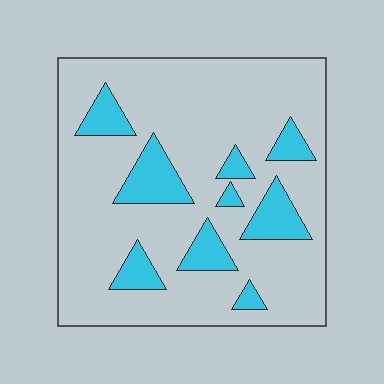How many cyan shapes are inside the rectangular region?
9.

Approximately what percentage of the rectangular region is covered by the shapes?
Approximately 20%.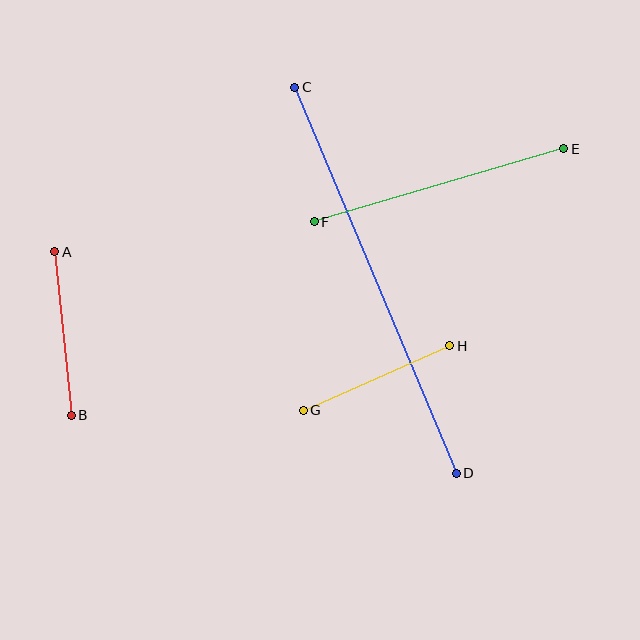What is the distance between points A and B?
The distance is approximately 164 pixels.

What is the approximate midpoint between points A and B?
The midpoint is at approximately (63, 333) pixels.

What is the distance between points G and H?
The distance is approximately 160 pixels.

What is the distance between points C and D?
The distance is approximately 419 pixels.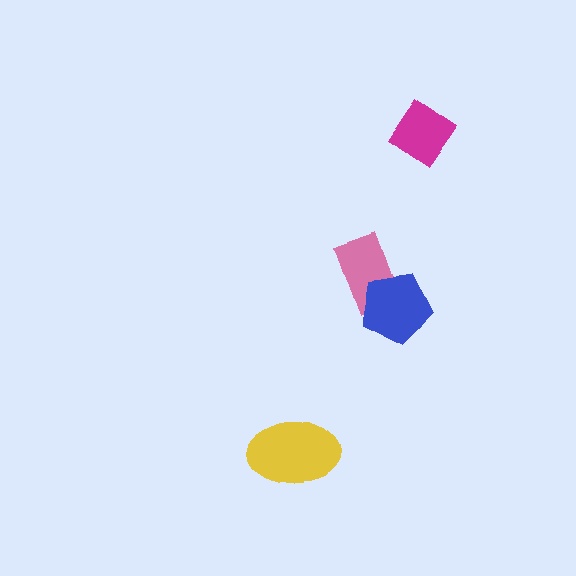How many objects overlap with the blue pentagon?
1 object overlaps with the blue pentagon.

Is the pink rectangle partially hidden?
Yes, it is partially covered by another shape.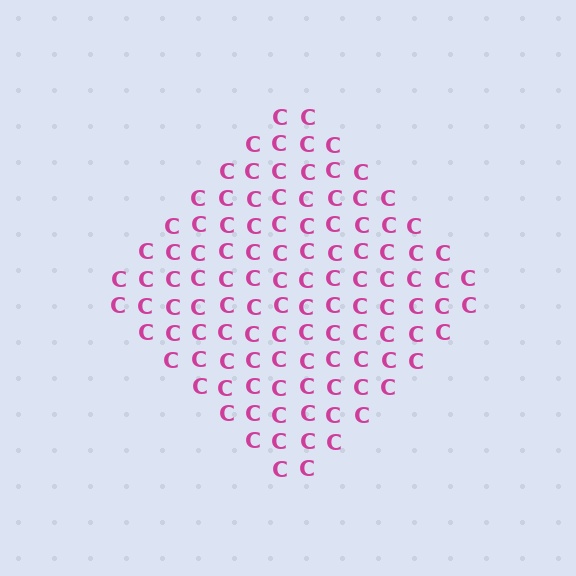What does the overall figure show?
The overall figure shows a diamond.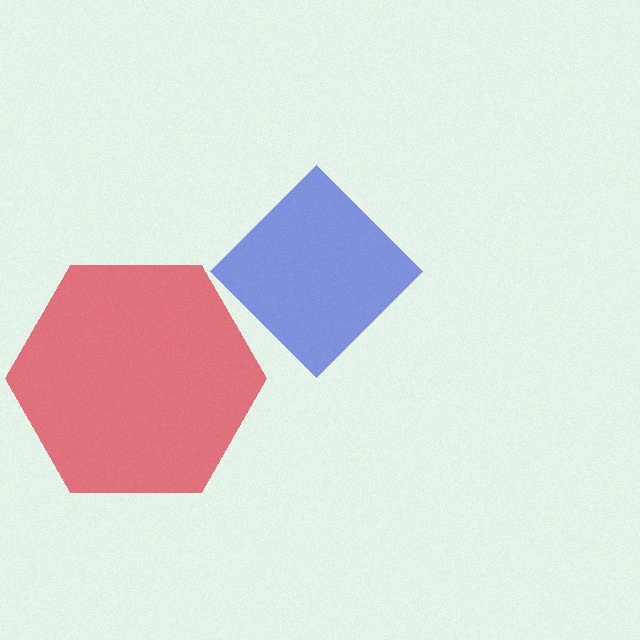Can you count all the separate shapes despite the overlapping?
Yes, there are 2 separate shapes.